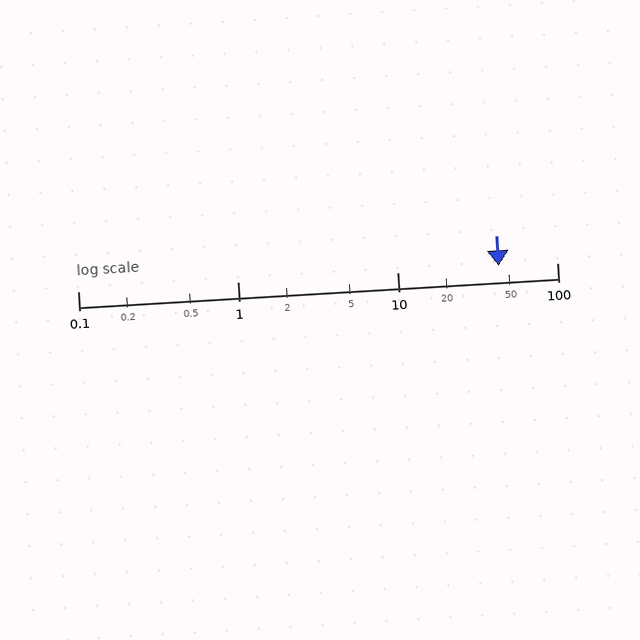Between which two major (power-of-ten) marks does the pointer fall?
The pointer is between 10 and 100.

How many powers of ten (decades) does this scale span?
The scale spans 3 decades, from 0.1 to 100.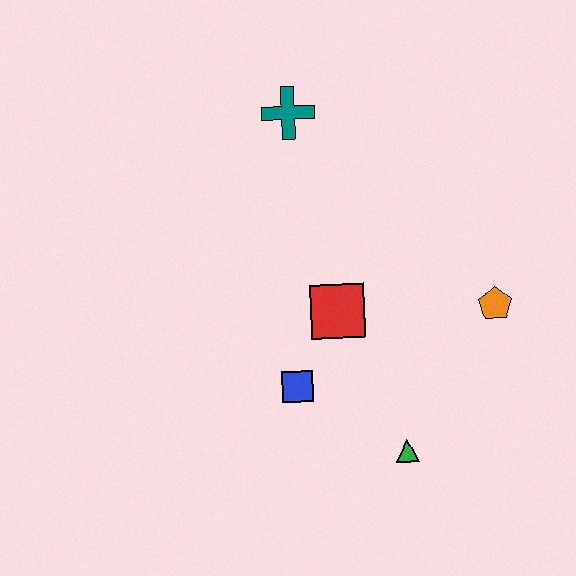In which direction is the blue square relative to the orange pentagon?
The blue square is to the left of the orange pentagon.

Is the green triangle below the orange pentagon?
Yes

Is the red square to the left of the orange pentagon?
Yes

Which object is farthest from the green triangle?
The teal cross is farthest from the green triangle.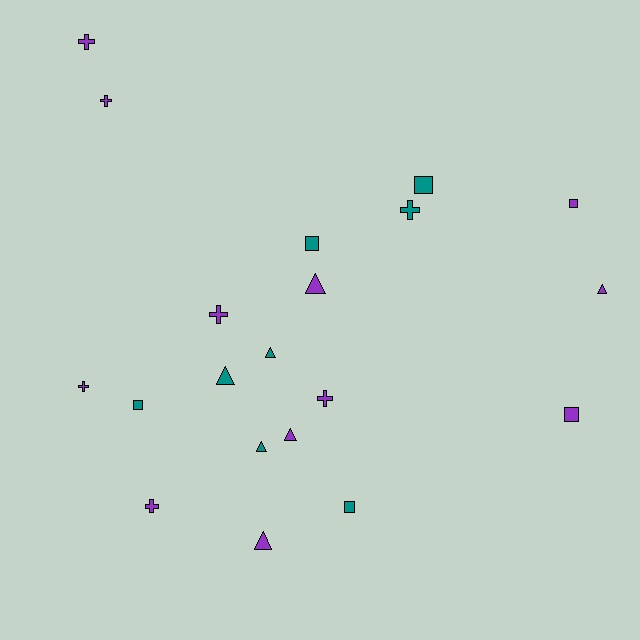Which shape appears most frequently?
Cross, with 7 objects.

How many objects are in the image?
There are 20 objects.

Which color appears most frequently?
Purple, with 12 objects.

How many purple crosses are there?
There are 6 purple crosses.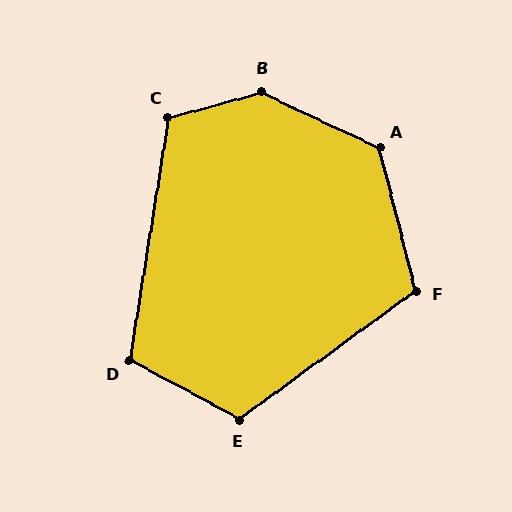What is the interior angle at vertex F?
Approximately 112 degrees (obtuse).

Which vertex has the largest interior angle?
B, at approximately 139 degrees.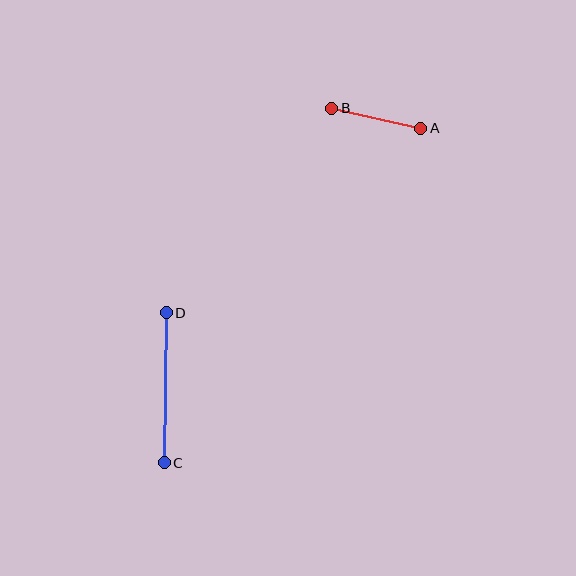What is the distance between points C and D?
The distance is approximately 150 pixels.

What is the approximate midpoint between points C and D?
The midpoint is at approximately (165, 388) pixels.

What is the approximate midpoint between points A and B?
The midpoint is at approximately (376, 118) pixels.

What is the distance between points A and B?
The distance is approximately 91 pixels.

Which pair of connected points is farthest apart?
Points C and D are farthest apart.